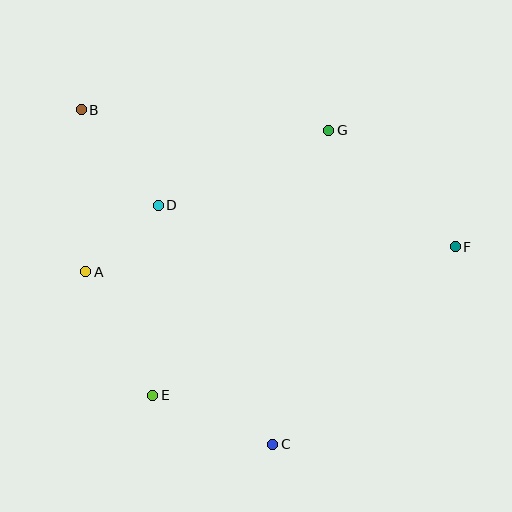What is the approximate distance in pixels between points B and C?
The distance between B and C is approximately 386 pixels.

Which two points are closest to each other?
Points A and D are closest to each other.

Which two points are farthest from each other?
Points B and F are farthest from each other.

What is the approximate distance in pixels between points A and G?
The distance between A and G is approximately 281 pixels.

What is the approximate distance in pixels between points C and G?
The distance between C and G is approximately 319 pixels.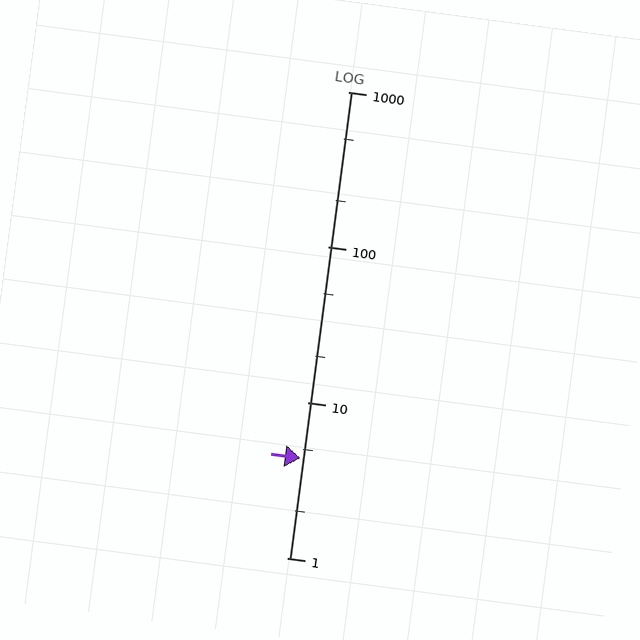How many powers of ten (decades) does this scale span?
The scale spans 3 decades, from 1 to 1000.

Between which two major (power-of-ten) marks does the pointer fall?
The pointer is between 1 and 10.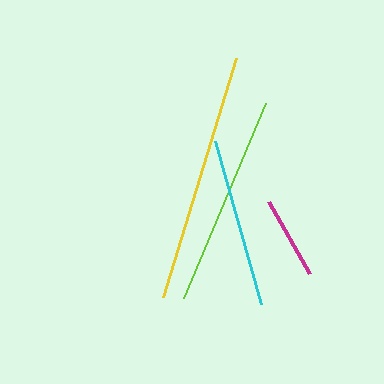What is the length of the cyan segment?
The cyan segment is approximately 169 pixels long.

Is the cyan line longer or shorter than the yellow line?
The yellow line is longer than the cyan line.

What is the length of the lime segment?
The lime segment is approximately 212 pixels long.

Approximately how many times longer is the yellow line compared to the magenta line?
The yellow line is approximately 3.0 times the length of the magenta line.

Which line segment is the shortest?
The magenta line is the shortest at approximately 83 pixels.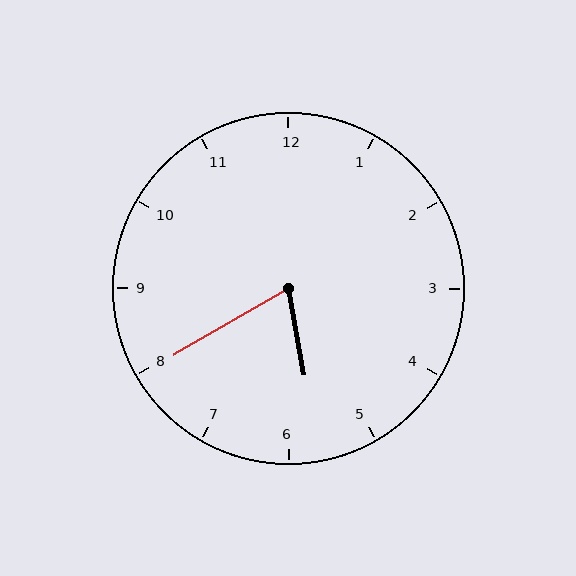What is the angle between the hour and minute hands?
Approximately 70 degrees.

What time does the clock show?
5:40.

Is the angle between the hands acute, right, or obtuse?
It is acute.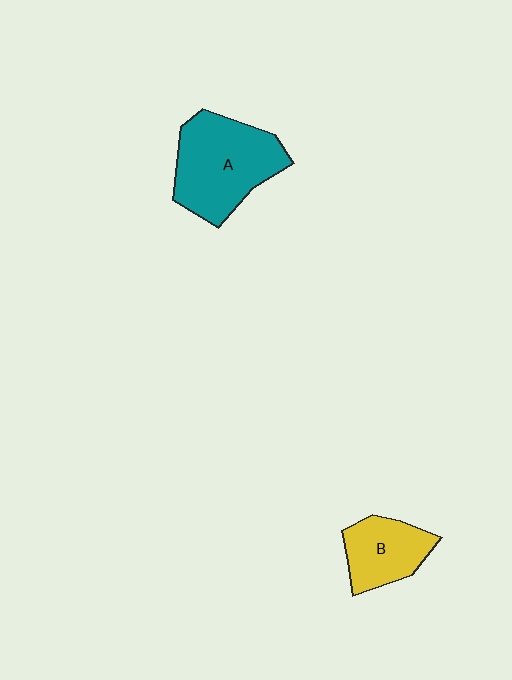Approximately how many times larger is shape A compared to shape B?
Approximately 1.7 times.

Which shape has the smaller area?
Shape B (yellow).